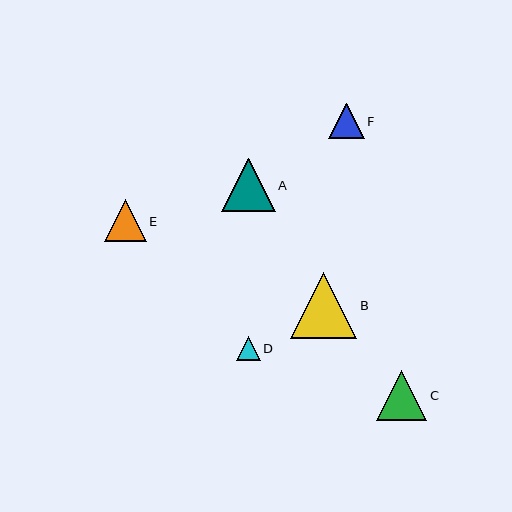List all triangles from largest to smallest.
From largest to smallest: B, A, C, E, F, D.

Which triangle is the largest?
Triangle B is the largest with a size of approximately 66 pixels.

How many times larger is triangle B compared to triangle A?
Triangle B is approximately 1.2 times the size of triangle A.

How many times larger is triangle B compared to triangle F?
Triangle B is approximately 1.9 times the size of triangle F.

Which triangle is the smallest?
Triangle D is the smallest with a size of approximately 24 pixels.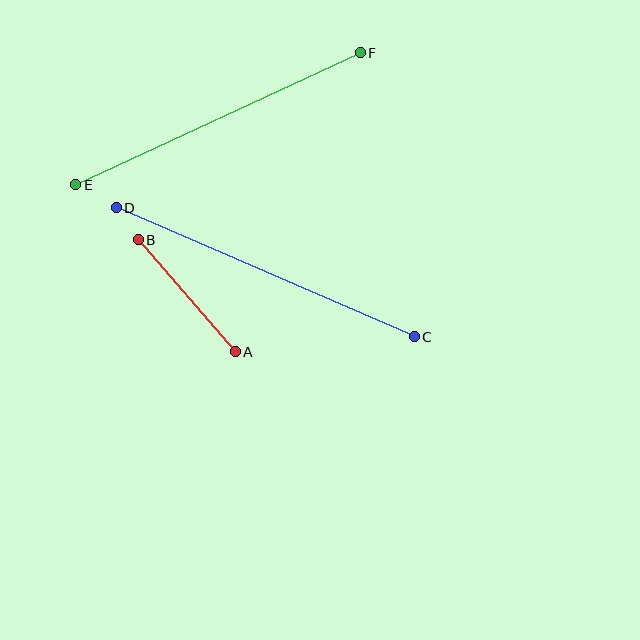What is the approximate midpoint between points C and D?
The midpoint is at approximately (265, 272) pixels.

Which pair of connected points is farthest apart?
Points C and D are farthest apart.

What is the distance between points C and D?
The distance is approximately 325 pixels.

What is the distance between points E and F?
The distance is approximately 314 pixels.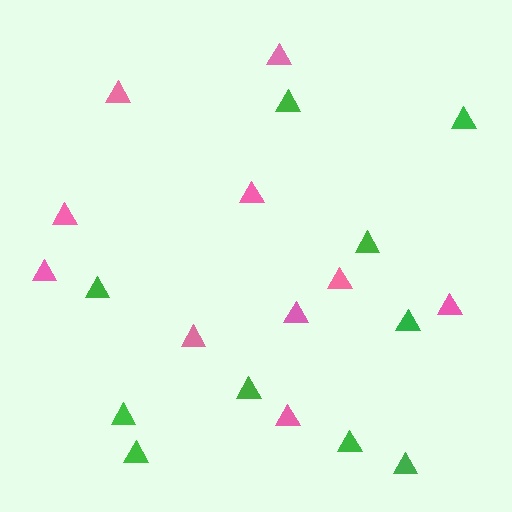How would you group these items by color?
There are 2 groups: one group of green triangles (10) and one group of pink triangles (10).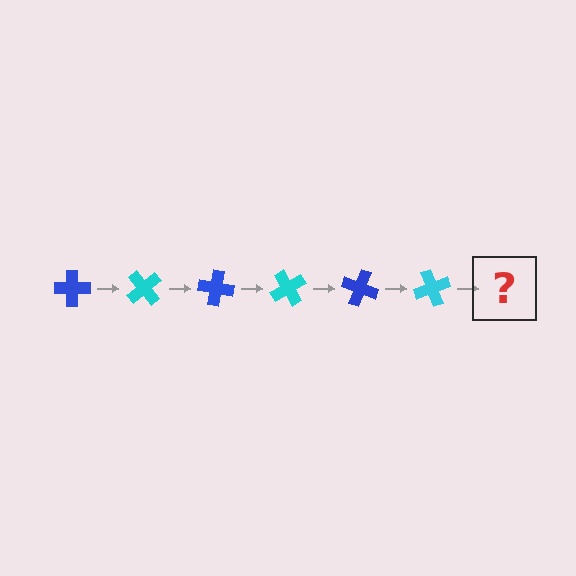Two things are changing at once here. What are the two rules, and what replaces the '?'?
The two rules are that it rotates 50 degrees each step and the color cycles through blue and cyan. The '?' should be a blue cross, rotated 300 degrees from the start.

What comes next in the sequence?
The next element should be a blue cross, rotated 300 degrees from the start.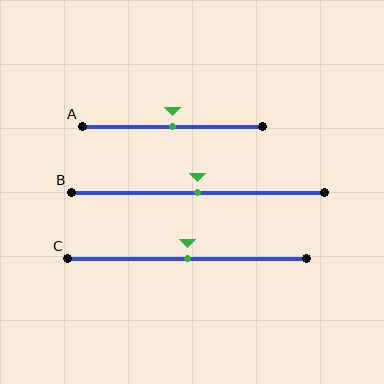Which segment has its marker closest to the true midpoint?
Segment A has its marker closest to the true midpoint.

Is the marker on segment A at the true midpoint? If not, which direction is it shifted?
Yes, the marker on segment A is at the true midpoint.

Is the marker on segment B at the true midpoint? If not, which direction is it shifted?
Yes, the marker on segment B is at the true midpoint.